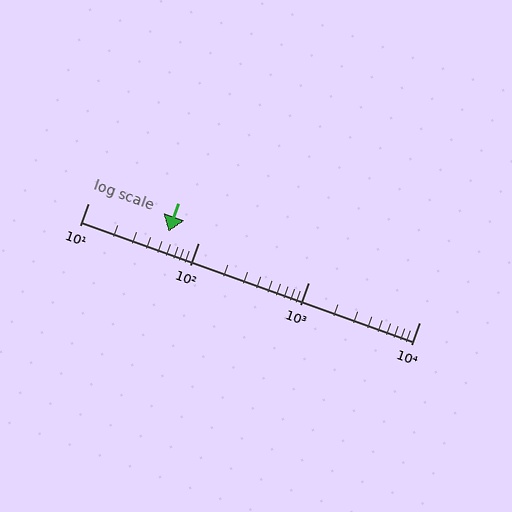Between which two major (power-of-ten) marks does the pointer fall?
The pointer is between 10 and 100.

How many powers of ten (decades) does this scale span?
The scale spans 3 decades, from 10 to 10000.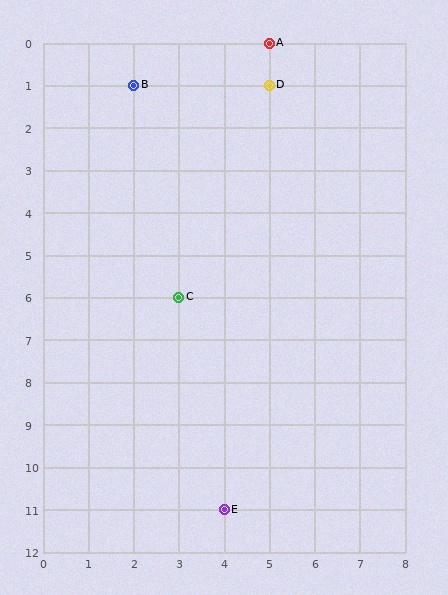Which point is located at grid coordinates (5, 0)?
Point A is at (5, 0).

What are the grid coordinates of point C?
Point C is at grid coordinates (3, 6).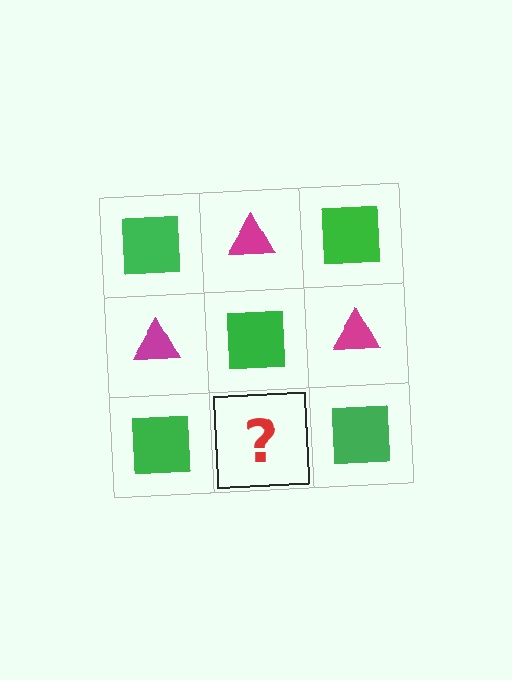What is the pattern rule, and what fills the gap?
The rule is that it alternates green square and magenta triangle in a checkerboard pattern. The gap should be filled with a magenta triangle.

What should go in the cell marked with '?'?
The missing cell should contain a magenta triangle.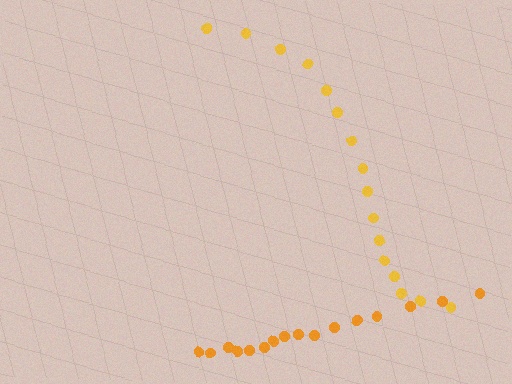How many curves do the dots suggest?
There are 2 distinct paths.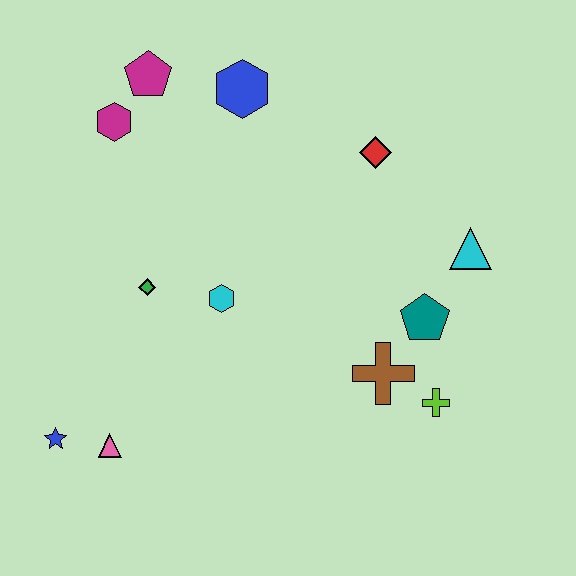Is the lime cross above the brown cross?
No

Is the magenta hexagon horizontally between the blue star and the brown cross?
Yes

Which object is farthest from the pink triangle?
The cyan triangle is farthest from the pink triangle.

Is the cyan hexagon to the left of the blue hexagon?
Yes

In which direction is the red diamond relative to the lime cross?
The red diamond is above the lime cross.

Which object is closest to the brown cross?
The lime cross is closest to the brown cross.